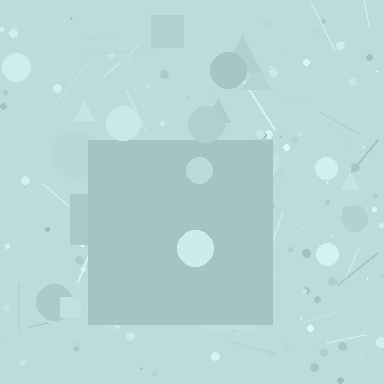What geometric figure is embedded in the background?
A square is embedded in the background.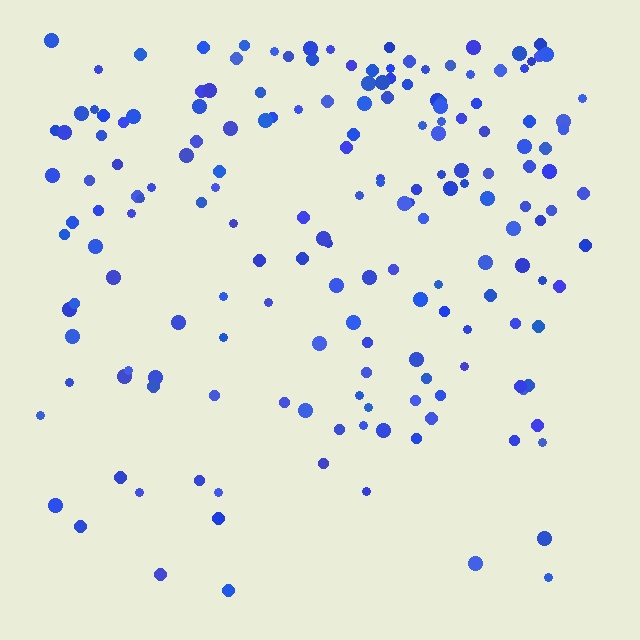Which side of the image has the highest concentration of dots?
The top.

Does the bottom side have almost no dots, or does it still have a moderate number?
Still a moderate number, just noticeably fewer than the top.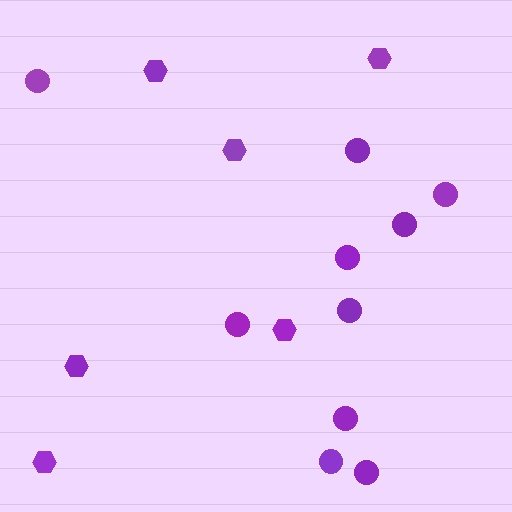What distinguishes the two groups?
There are 2 groups: one group of circles (10) and one group of hexagons (6).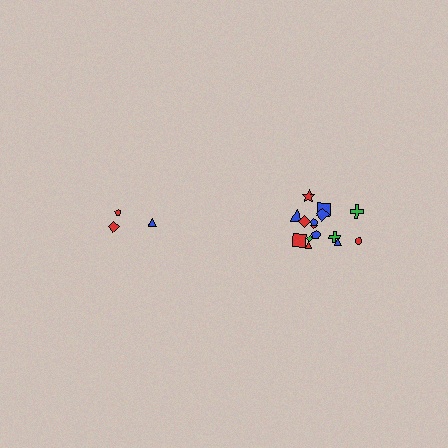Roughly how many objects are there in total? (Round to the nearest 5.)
Roughly 20 objects in total.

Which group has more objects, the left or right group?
The right group.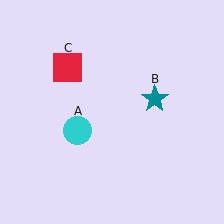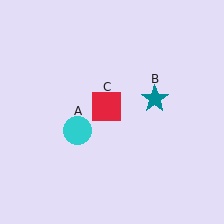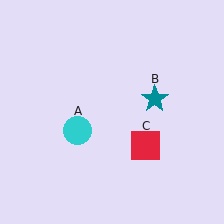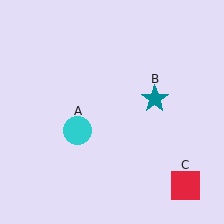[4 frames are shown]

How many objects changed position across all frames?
1 object changed position: red square (object C).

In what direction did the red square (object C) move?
The red square (object C) moved down and to the right.